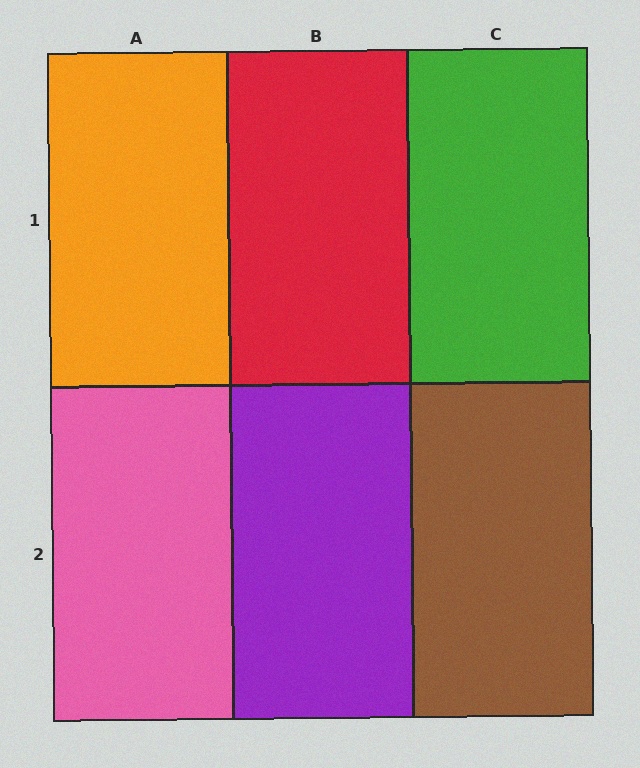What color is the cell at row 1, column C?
Green.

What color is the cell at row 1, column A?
Orange.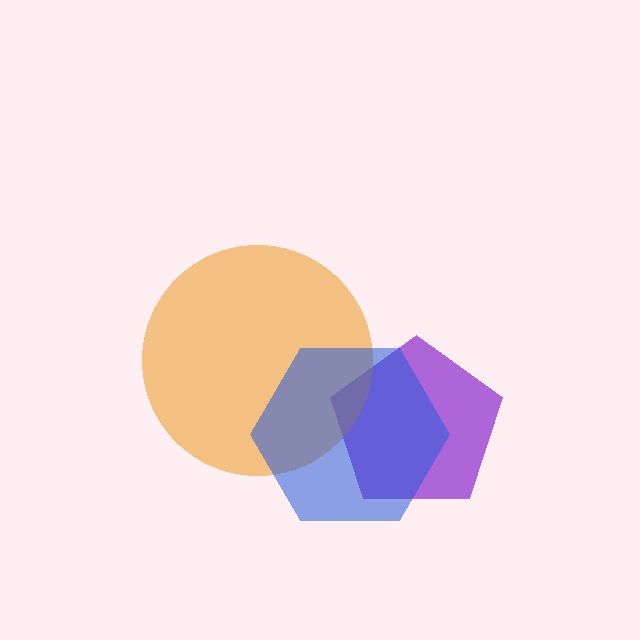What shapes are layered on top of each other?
The layered shapes are: a purple pentagon, an orange circle, a blue hexagon.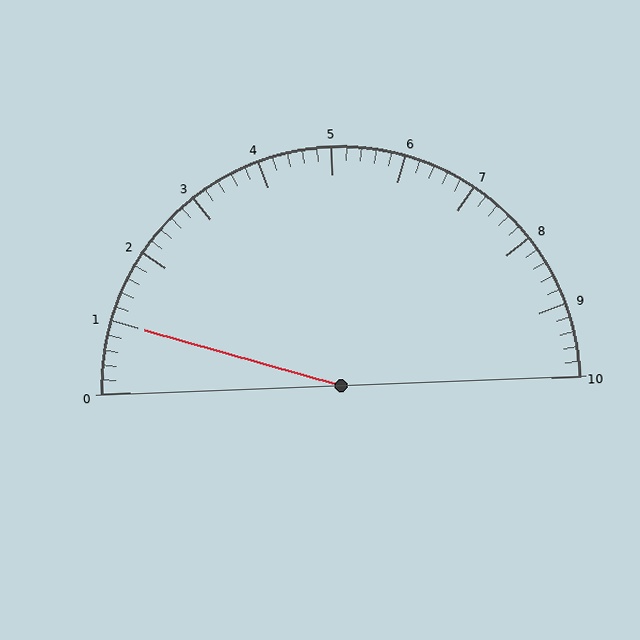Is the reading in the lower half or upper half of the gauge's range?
The reading is in the lower half of the range (0 to 10).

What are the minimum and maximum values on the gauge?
The gauge ranges from 0 to 10.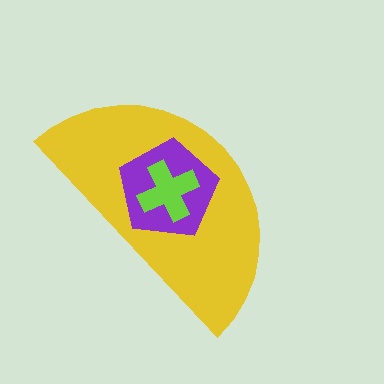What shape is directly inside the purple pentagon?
The lime cross.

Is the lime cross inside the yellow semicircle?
Yes.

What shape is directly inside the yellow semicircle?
The purple pentagon.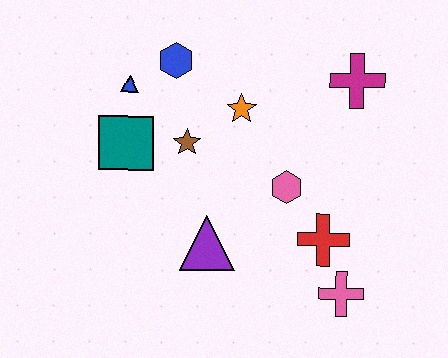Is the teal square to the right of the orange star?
No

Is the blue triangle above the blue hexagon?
No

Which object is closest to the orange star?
The brown star is closest to the orange star.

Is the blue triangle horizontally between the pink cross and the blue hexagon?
No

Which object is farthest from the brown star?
The pink cross is farthest from the brown star.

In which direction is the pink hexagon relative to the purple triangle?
The pink hexagon is to the right of the purple triangle.